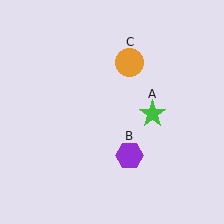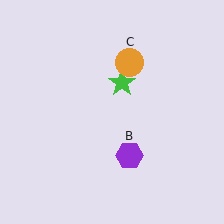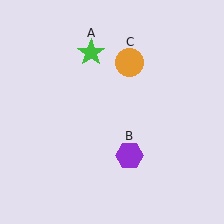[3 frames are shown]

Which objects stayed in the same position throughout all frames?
Purple hexagon (object B) and orange circle (object C) remained stationary.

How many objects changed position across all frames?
1 object changed position: green star (object A).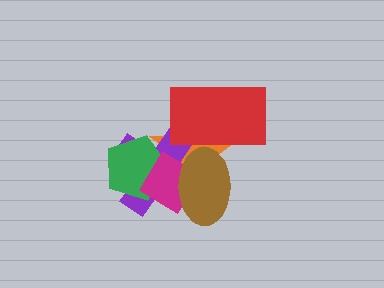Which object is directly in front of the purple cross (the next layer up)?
The green pentagon is directly in front of the purple cross.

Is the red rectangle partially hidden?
No, no other shape covers it.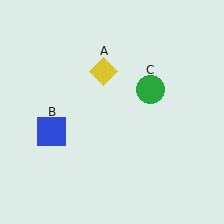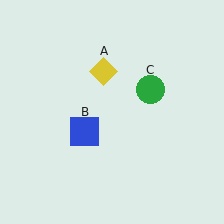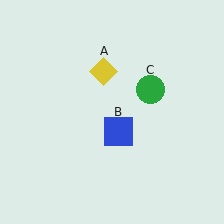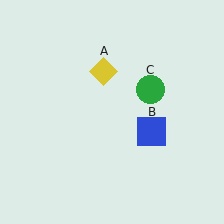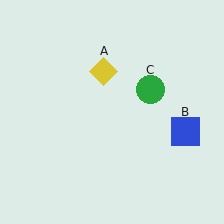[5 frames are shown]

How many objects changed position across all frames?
1 object changed position: blue square (object B).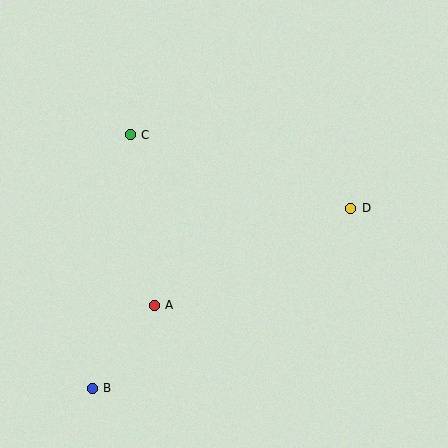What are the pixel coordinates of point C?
Point C is at (130, 135).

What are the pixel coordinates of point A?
Point A is at (154, 305).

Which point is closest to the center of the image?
Point A at (154, 305) is closest to the center.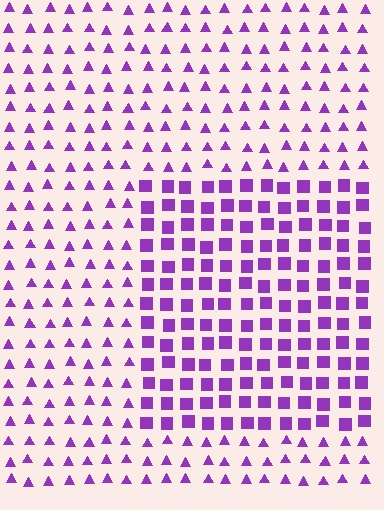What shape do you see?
I see a rectangle.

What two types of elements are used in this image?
The image uses squares inside the rectangle region and triangles outside it.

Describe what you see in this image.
The image is filled with small purple elements arranged in a uniform grid. A rectangle-shaped region contains squares, while the surrounding area contains triangles. The boundary is defined purely by the change in element shape.